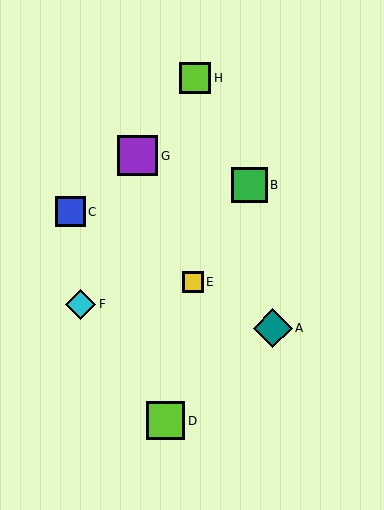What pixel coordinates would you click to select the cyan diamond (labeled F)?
Click at (81, 304) to select the cyan diamond F.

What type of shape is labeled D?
Shape D is a lime square.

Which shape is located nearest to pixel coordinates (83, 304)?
The cyan diamond (labeled F) at (81, 304) is nearest to that location.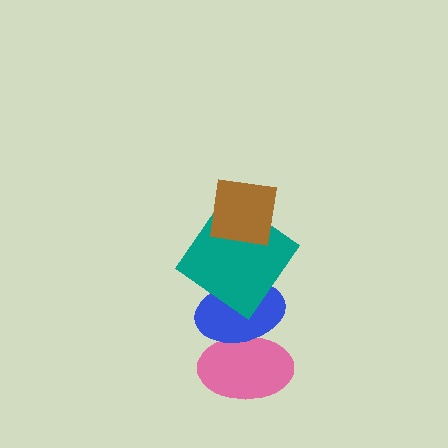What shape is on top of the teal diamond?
The brown square is on top of the teal diamond.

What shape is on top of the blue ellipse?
The teal diamond is on top of the blue ellipse.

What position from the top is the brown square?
The brown square is 1st from the top.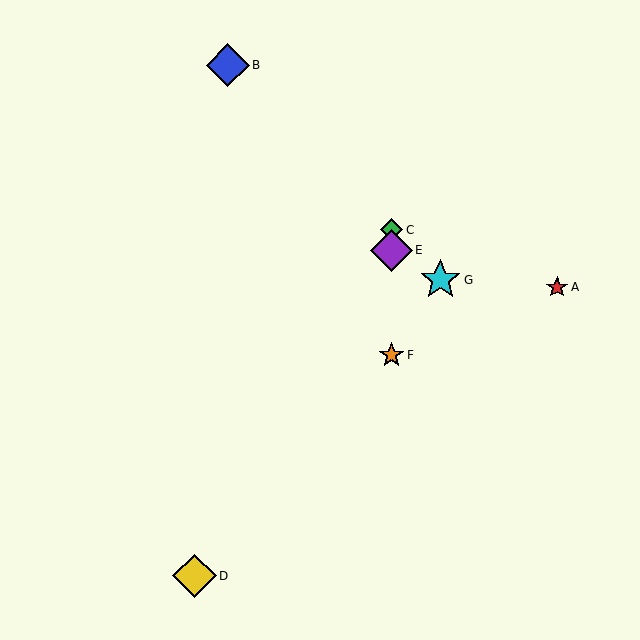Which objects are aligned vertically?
Objects C, E, F are aligned vertically.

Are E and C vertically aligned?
Yes, both are at x≈392.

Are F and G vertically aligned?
No, F is at x≈392 and G is at x≈440.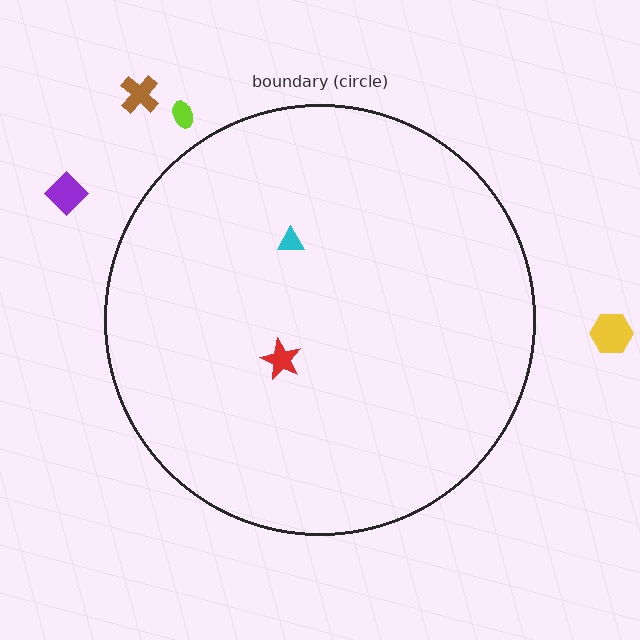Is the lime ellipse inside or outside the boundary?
Outside.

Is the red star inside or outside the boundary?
Inside.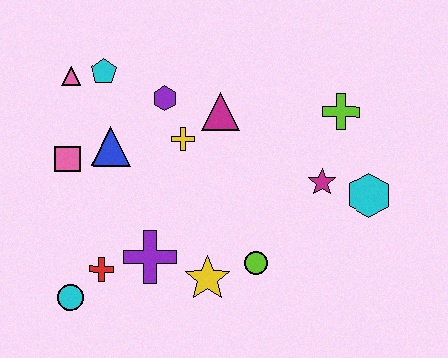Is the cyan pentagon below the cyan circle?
No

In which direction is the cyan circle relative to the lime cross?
The cyan circle is to the left of the lime cross.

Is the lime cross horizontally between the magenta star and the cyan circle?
No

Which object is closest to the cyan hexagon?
The magenta star is closest to the cyan hexagon.